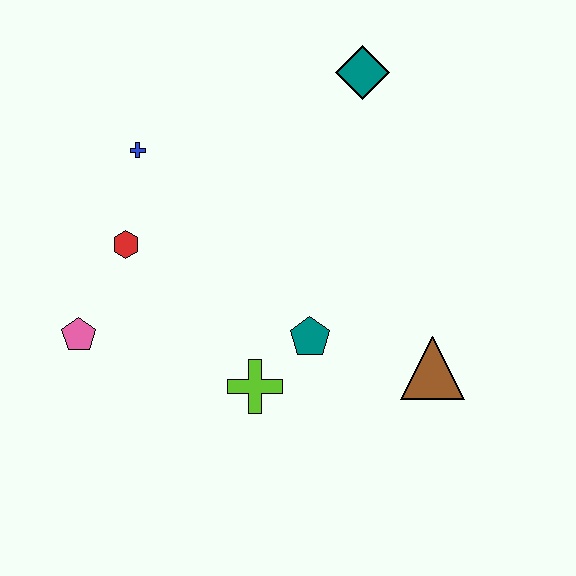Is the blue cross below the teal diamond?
Yes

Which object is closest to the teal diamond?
The blue cross is closest to the teal diamond.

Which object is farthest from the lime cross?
The teal diamond is farthest from the lime cross.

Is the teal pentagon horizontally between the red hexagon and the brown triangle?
Yes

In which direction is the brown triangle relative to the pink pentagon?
The brown triangle is to the right of the pink pentagon.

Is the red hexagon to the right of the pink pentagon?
Yes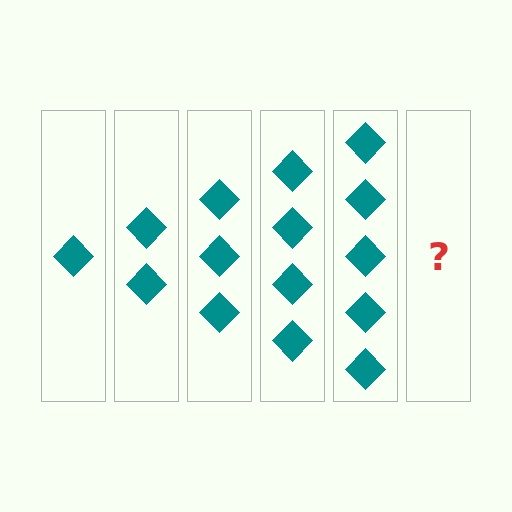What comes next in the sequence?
The next element should be 6 diamonds.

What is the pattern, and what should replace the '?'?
The pattern is that each step adds one more diamond. The '?' should be 6 diamonds.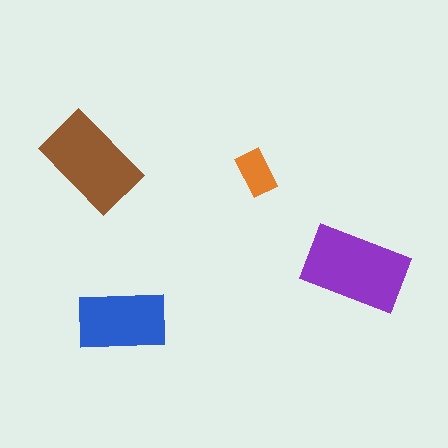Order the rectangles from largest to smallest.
the purple one, the brown one, the blue one, the orange one.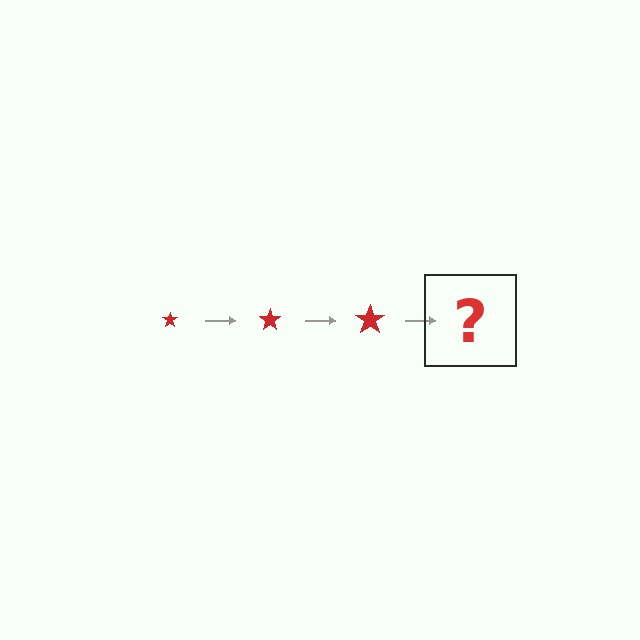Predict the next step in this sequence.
The next step is a red star, larger than the previous one.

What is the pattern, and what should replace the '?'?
The pattern is that the star gets progressively larger each step. The '?' should be a red star, larger than the previous one.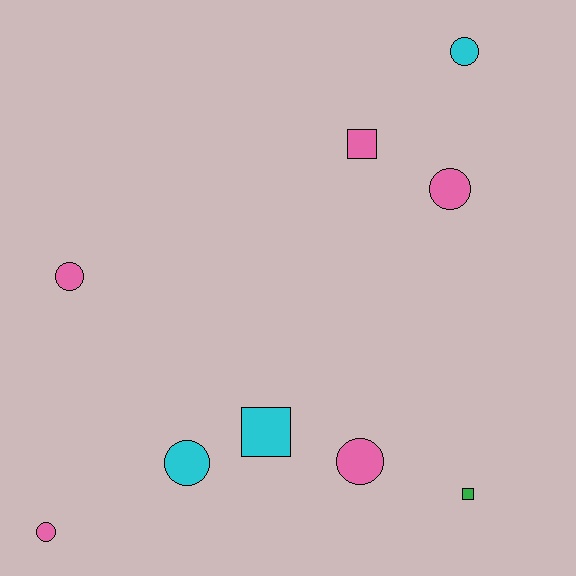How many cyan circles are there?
There are 2 cyan circles.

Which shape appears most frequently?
Circle, with 6 objects.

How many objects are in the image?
There are 9 objects.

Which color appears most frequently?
Pink, with 5 objects.